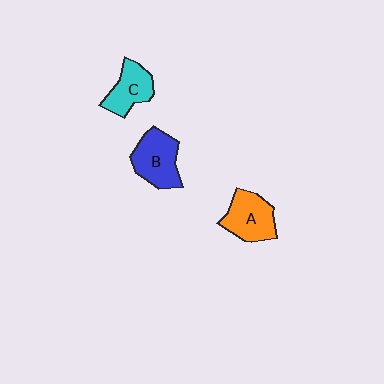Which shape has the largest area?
Shape B (blue).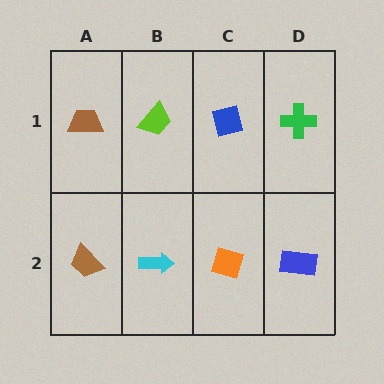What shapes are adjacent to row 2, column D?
A green cross (row 1, column D), an orange diamond (row 2, column C).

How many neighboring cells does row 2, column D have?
2.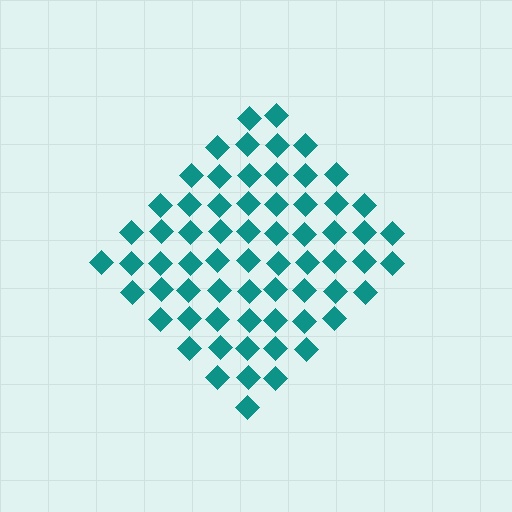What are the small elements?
The small elements are diamonds.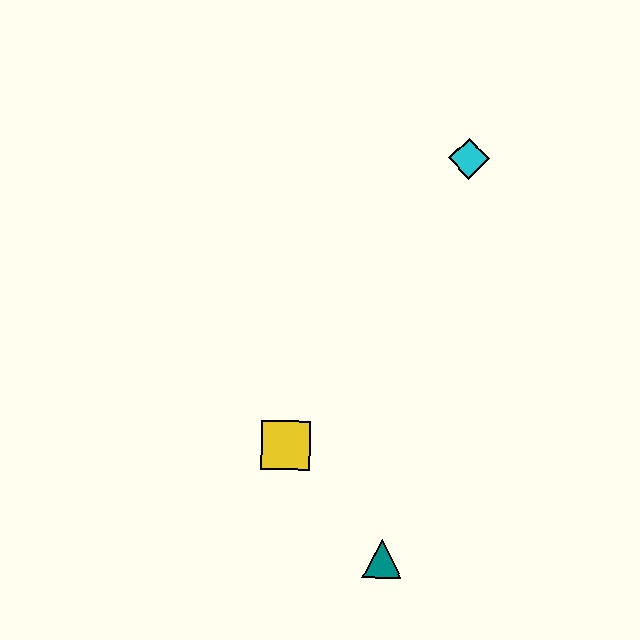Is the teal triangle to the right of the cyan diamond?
No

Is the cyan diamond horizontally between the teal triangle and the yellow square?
No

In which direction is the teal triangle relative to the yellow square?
The teal triangle is below the yellow square.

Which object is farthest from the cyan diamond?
The teal triangle is farthest from the cyan diamond.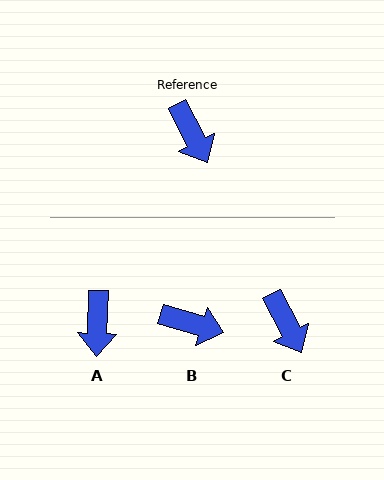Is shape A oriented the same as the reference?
No, it is off by about 29 degrees.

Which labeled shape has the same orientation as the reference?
C.